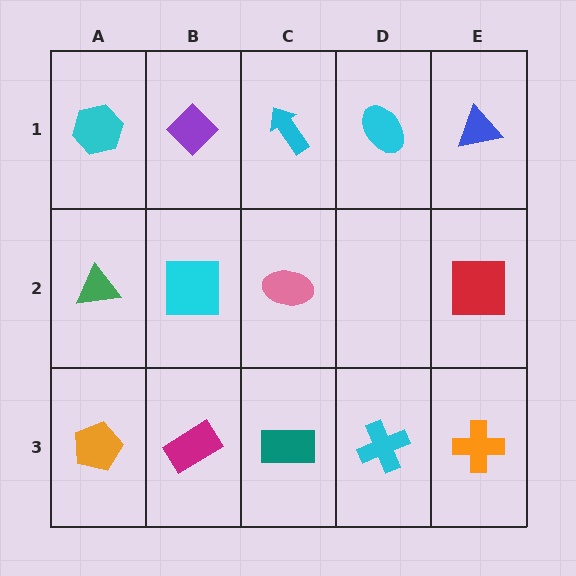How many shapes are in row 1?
5 shapes.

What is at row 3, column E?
An orange cross.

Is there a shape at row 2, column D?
No, that cell is empty.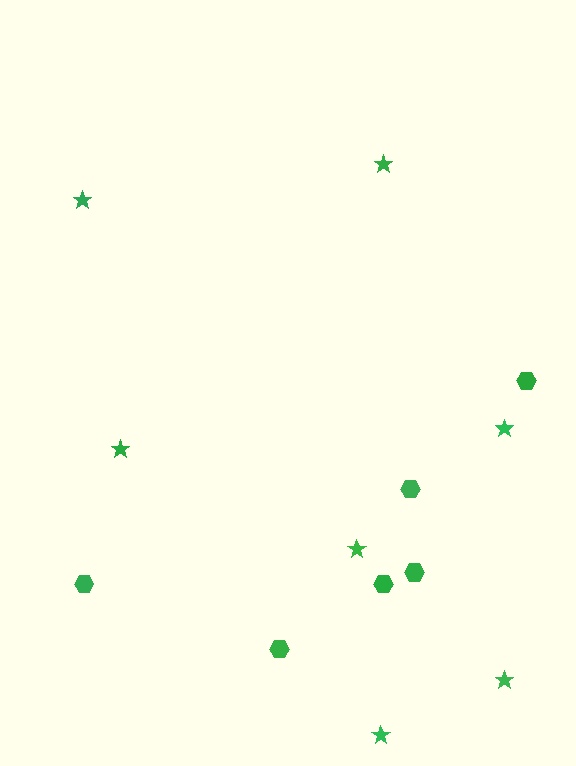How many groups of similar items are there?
There are 2 groups: one group of stars (7) and one group of hexagons (6).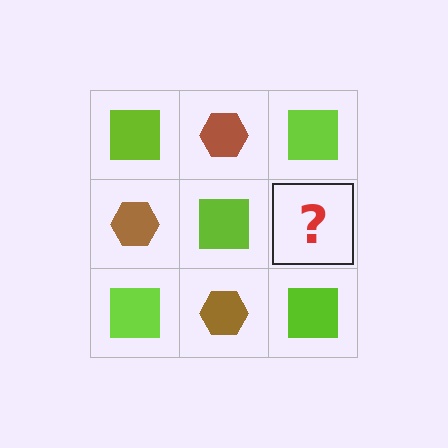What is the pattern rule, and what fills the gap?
The rule is that it alternates lime square and brown hexagon in a checkerboard pattern. The gap should be filled with a brown hexagon.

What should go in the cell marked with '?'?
The missing cell should contain a brown hexagon.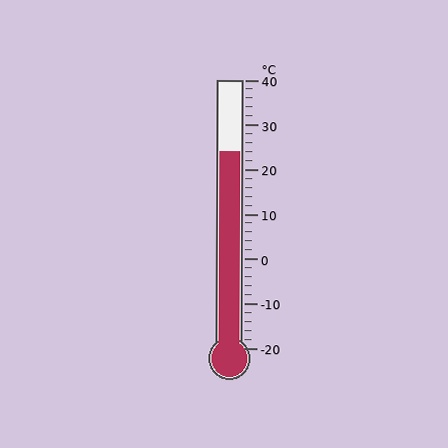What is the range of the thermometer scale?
The thermometer scale ranges from -20°C to 40°C.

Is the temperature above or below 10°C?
The temperature is above 10°C.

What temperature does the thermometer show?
The thermometer shows approximately 24°C.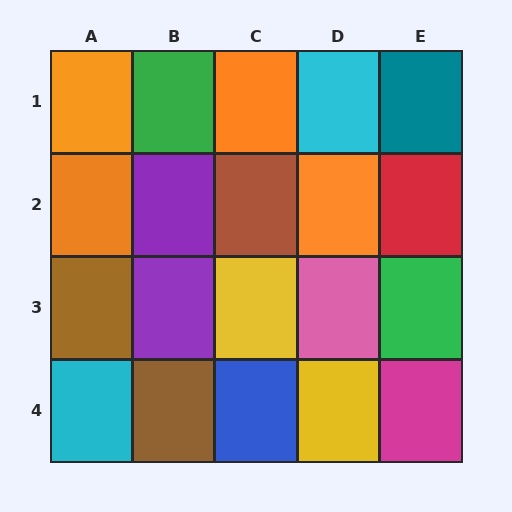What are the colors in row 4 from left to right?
Cyan, brown, blue, yellow, magenta.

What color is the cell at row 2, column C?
Brown.